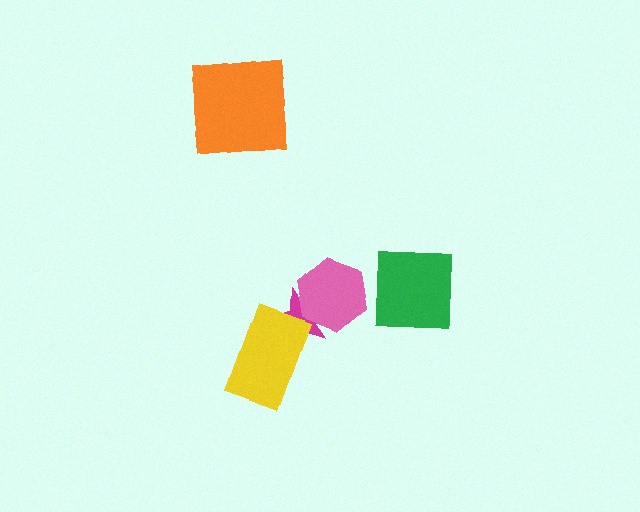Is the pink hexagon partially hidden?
No, no other shape covers it.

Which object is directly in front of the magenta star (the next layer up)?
The pink hexagon is directly in front of the magenta star.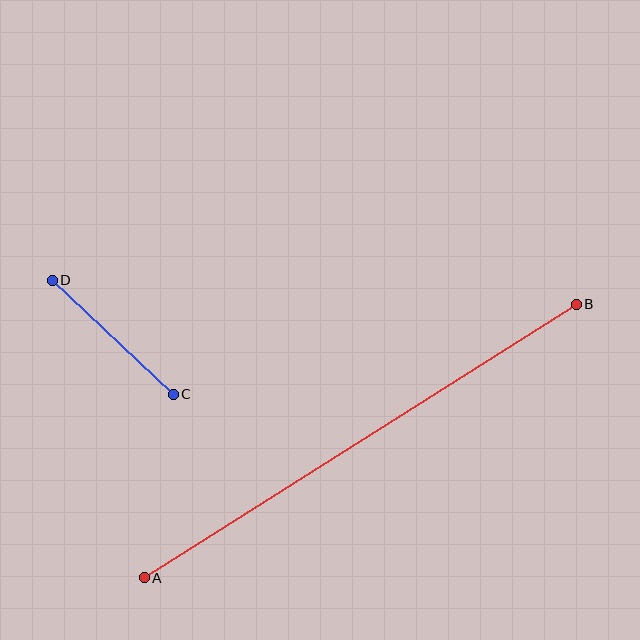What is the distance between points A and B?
The distance is approximately 512 pixels.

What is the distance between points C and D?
The distance is approximately 166 pixels.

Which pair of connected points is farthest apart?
Points A and B are farthest apart.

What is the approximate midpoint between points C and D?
The midpoint is at approximately (113, 337) pixels.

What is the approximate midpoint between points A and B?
The midpoint is at approximately (360, 441) pixels.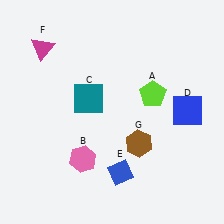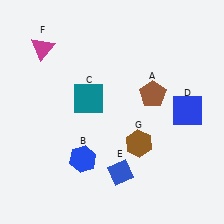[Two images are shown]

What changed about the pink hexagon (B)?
In Image 1, B is pink. In Image 2, it changed to blue.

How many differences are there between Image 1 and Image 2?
There are 2 differences between the two images.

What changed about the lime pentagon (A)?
In Image 1, A is lime. In Image 2, it changed to brown.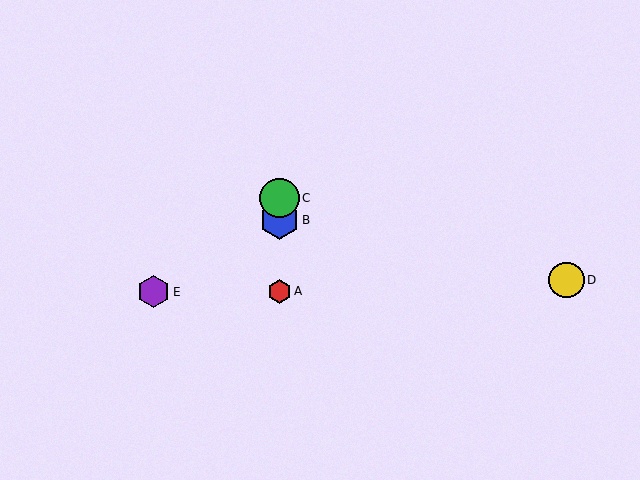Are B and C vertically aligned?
Yes, both are at x≈279.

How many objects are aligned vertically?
3 objects (A, B, C) are aligned vertically.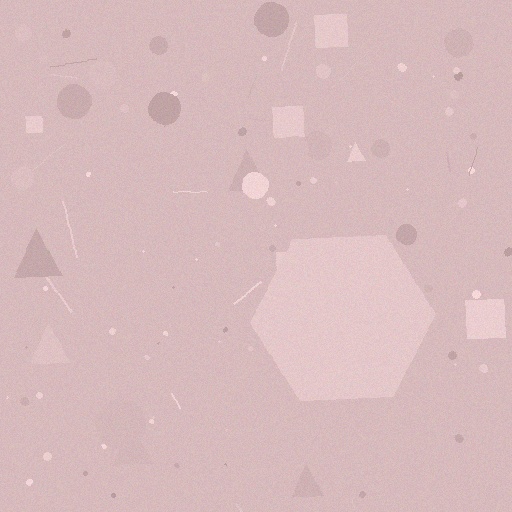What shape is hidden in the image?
A hexagon is hidden in the image.